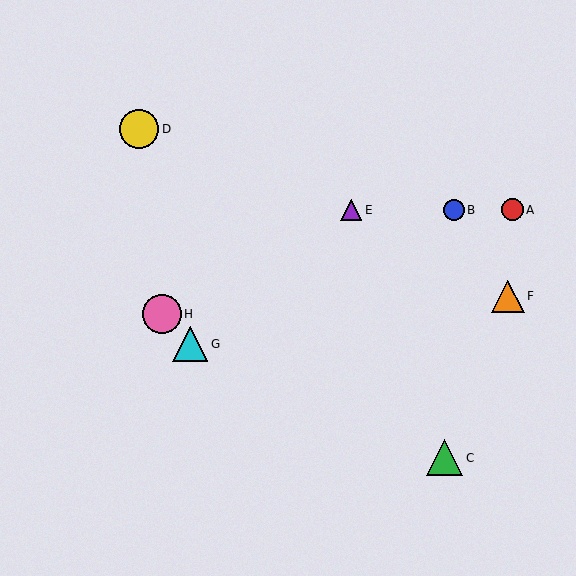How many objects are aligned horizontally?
3 objects (A, B, E) are aligned horizontally.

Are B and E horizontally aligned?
Yes, both are at y≈210.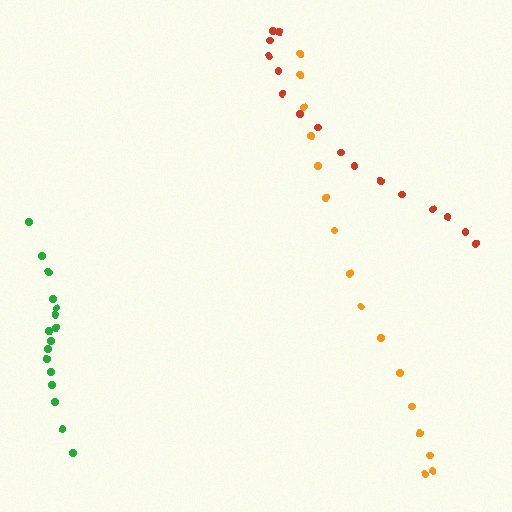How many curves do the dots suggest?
There are 3 distinct paths.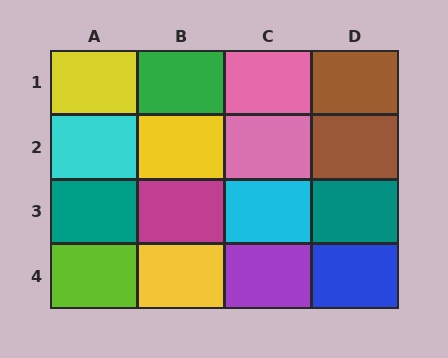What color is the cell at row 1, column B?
Green.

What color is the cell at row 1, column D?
Brown.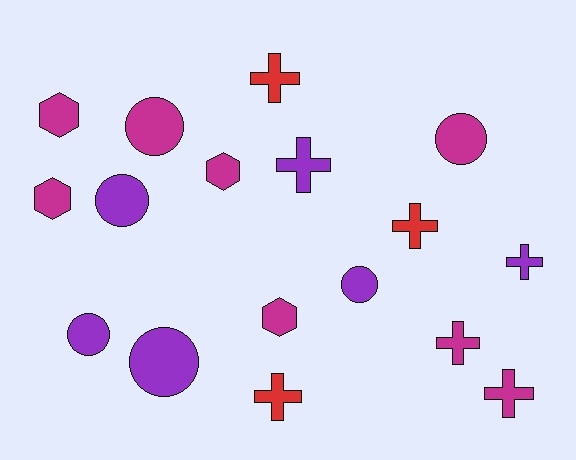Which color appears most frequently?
Magenta, with 8 objects.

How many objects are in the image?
There are 17 objects.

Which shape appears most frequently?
Cross, with 7 objects.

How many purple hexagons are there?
There are no purple hexagons.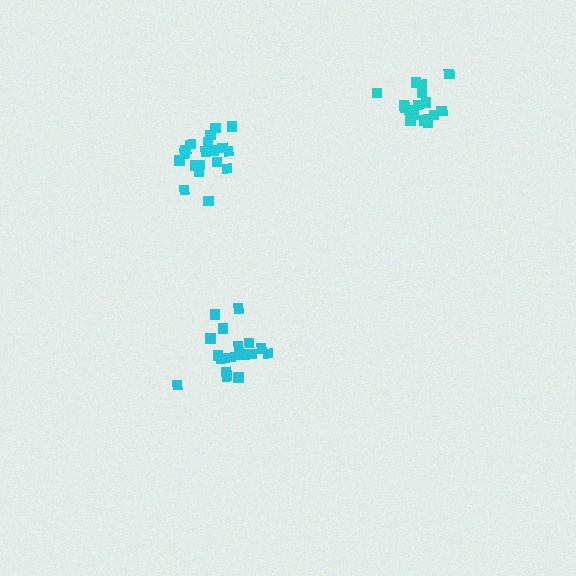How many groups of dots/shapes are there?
There are 3 groups.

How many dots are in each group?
Group 1: 19 dots, Group 2: 18 dots, Group 3: 16 dots (53 total).